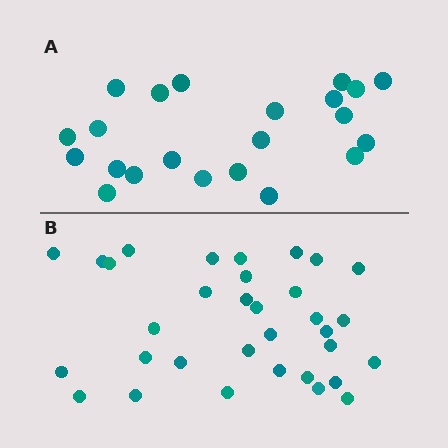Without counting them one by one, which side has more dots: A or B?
Region B (the bottom region) has more dots.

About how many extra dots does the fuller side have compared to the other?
Region B has roughly 12 or so more dots than region A.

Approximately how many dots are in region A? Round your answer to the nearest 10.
About 20 dots. (The exact count is 22, which rounds to 20.)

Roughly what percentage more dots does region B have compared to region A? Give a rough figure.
About 50% more.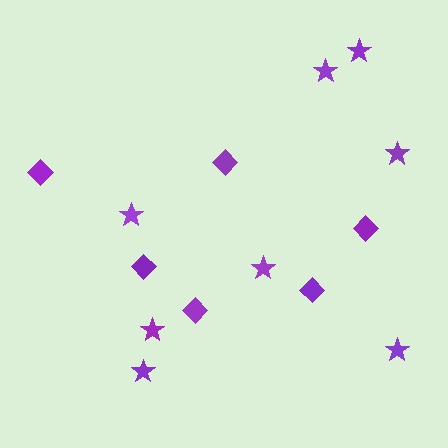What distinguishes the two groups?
There are 2 groups: one group of stars (8) and one group of diamonds (6).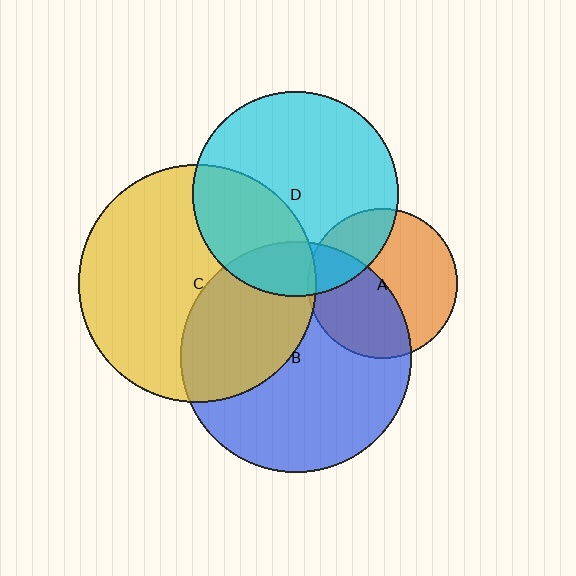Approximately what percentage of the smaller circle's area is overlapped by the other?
Approximately 35%.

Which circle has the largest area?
Circle C (yellow).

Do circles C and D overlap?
Yes.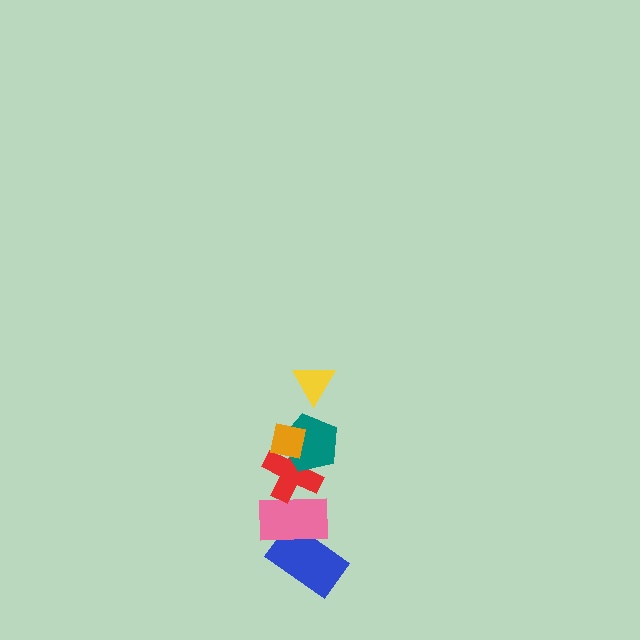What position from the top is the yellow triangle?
The yellow triangle is 1st from the top.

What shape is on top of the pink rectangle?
The red cross is on top of the pink rectangle.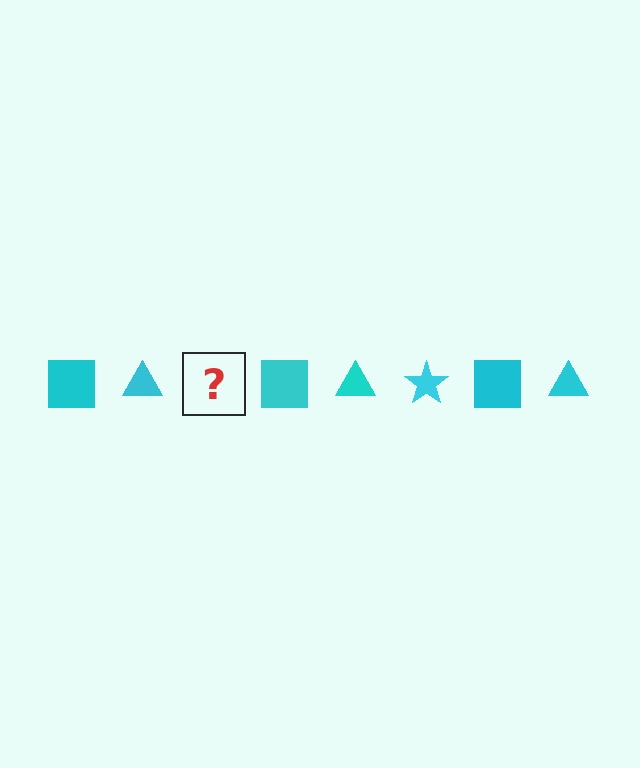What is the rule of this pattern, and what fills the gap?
The rule is that the pattern cycles through square, triangle, star shapes in cyan. The gap should be filled with a cyan star.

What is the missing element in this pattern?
The missing element is a cyan star.